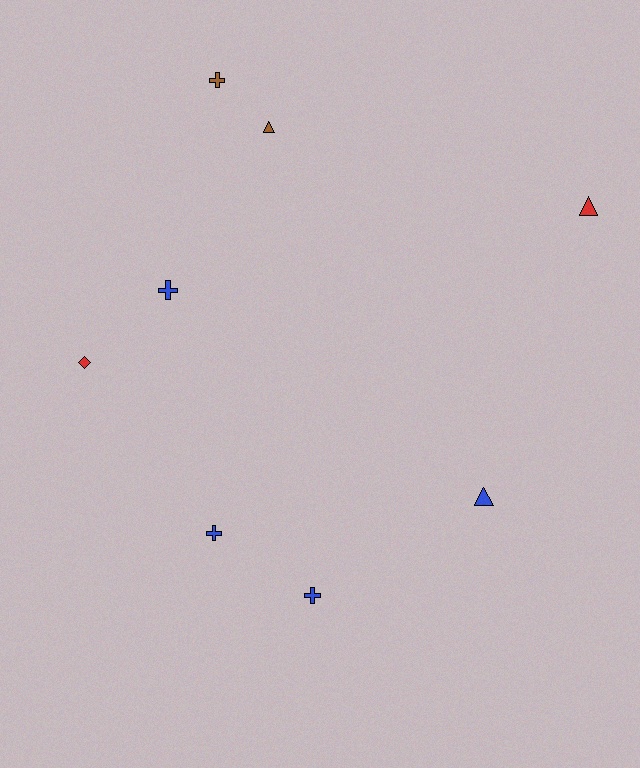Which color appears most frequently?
Blue, with 4 objects.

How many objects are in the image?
There are 8 objects.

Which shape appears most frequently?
Cross, with 4 objects.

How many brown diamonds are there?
There are no brown diamonds.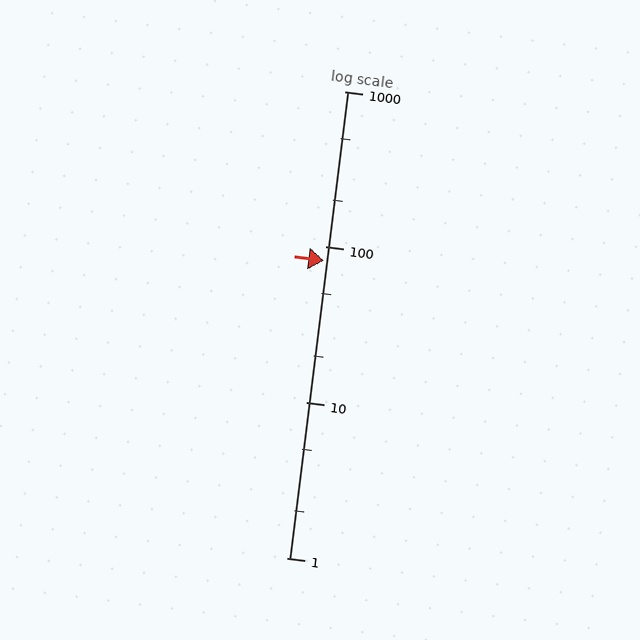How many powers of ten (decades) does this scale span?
The scale spans 3 decades, from 1 to 1000.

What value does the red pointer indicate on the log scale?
The pointer indicates approximately 82.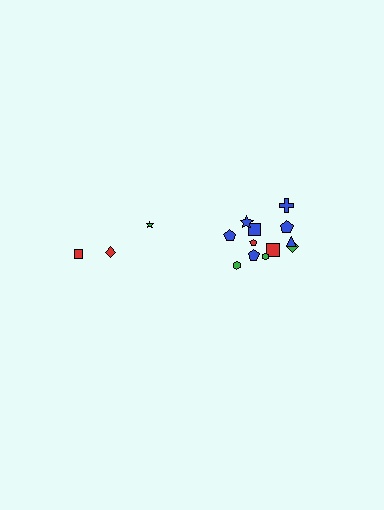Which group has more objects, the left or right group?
The right group.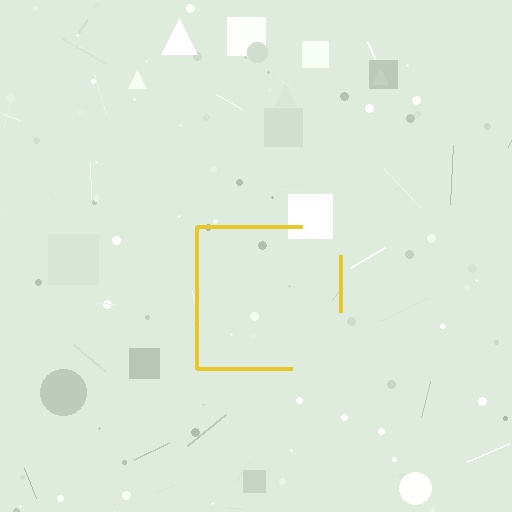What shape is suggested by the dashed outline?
The dashed outline suggests a square.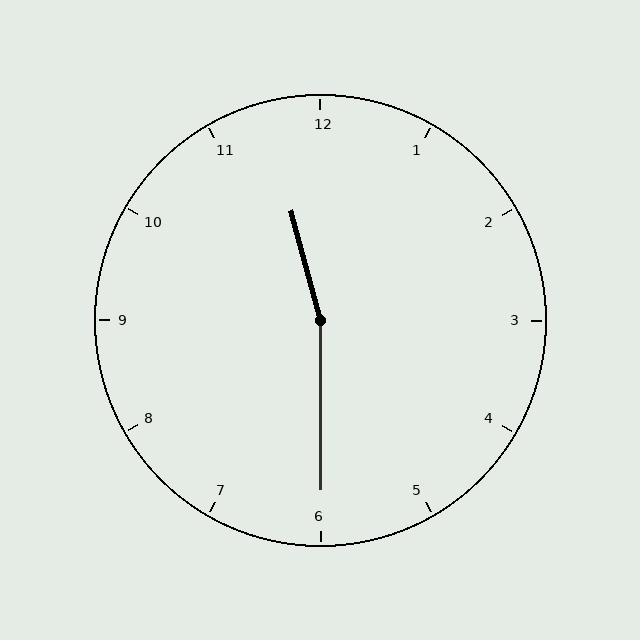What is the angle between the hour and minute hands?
Approximately 165 degrees.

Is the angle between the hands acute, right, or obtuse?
It is obtuse.